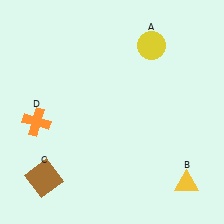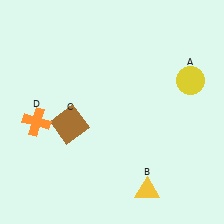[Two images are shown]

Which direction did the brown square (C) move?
The brown square (C) moved up.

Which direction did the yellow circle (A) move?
The yellow circle (A) moved right.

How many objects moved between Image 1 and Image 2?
3 objects moved between the two images.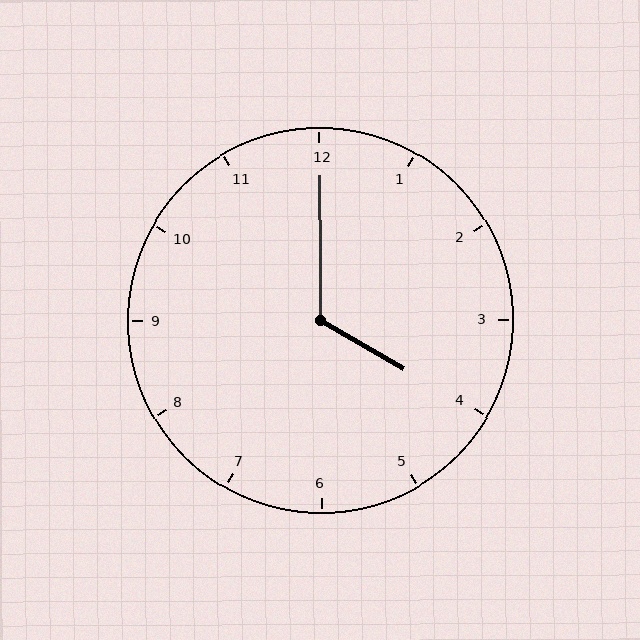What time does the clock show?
4:00.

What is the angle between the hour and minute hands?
Approximately 120 degrees.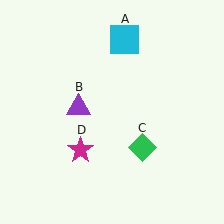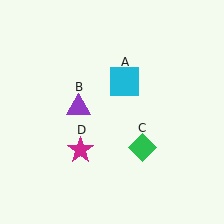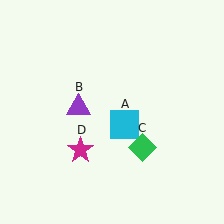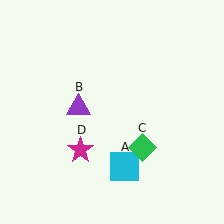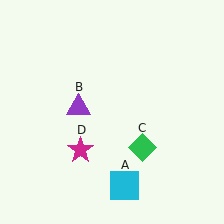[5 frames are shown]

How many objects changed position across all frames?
1 object changed position: cyan square (object A).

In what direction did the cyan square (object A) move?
The cyan square (object A) moved down.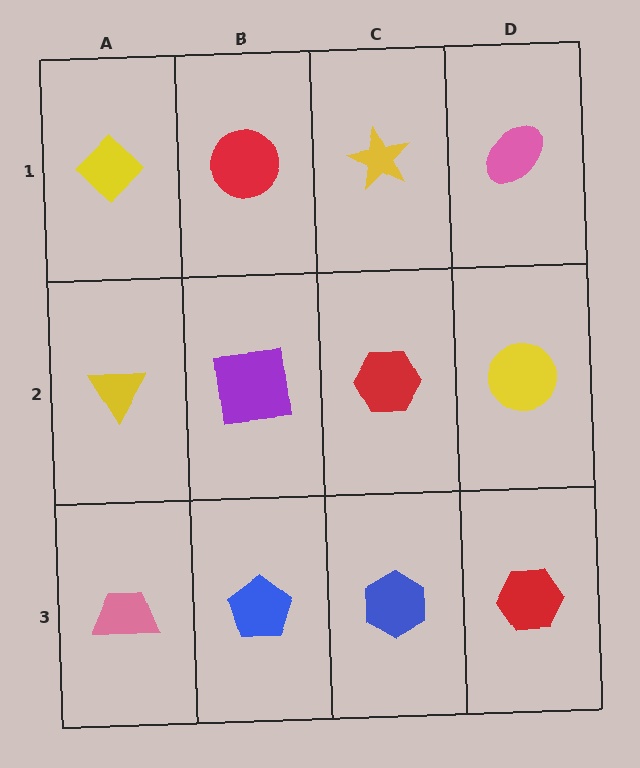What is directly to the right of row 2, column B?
A red hexagon.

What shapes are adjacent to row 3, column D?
A yellow circle (row 2, column D), a blue hexagon (row 3, column C).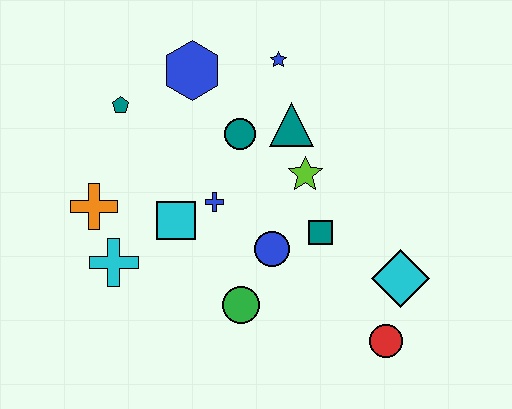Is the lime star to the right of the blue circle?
Yes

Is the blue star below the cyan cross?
No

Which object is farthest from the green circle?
The blue star is farthest from the green circle.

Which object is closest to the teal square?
The blue circle is closest to the teal square.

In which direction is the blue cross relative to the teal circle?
The blue cross is below the teal circle.